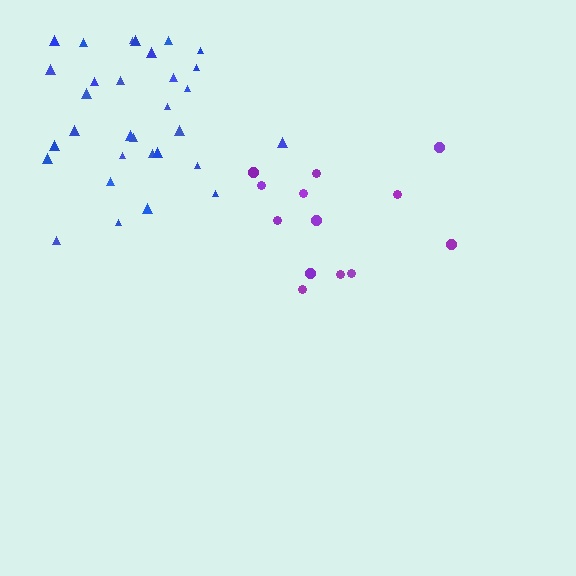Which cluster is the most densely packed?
Blue.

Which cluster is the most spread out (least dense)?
Purple.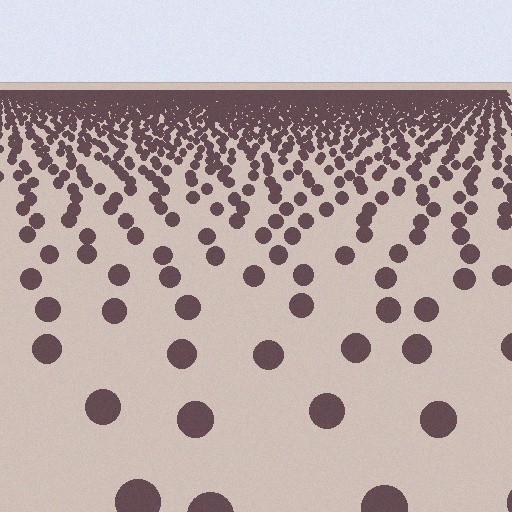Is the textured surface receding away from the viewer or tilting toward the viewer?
The surface is receding away from the viewer. Texture elements get smaller and denser toward the top.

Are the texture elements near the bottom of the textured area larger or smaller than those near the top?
Larger. Near the bottom, elements are closer to the viewer and appear at a bigger on-screen size.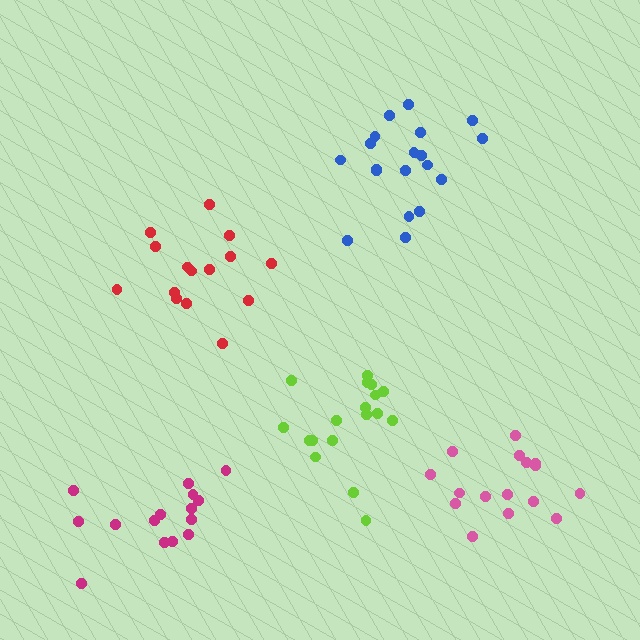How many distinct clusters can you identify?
There are 5 distinct clusters.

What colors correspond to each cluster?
The clusters are colored: lime, magenta, red, pink, blue.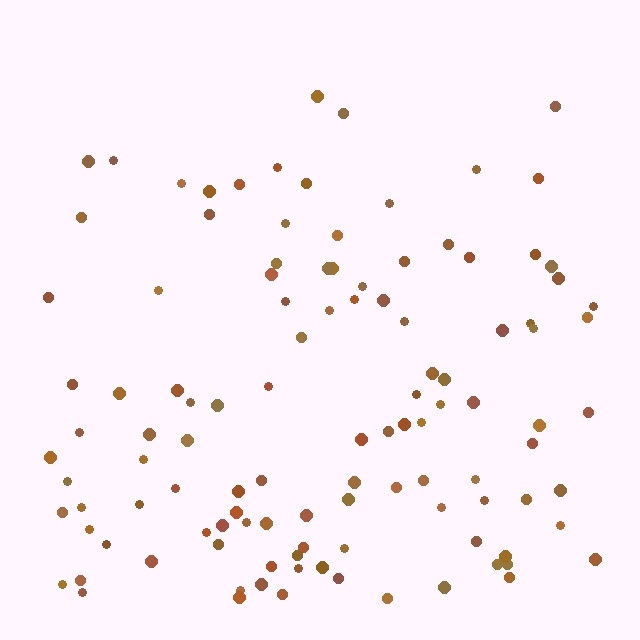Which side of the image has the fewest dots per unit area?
The top.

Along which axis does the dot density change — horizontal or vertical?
Vertical.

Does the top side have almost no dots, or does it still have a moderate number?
Still a moderate number, just noticeably fewer than the bottom.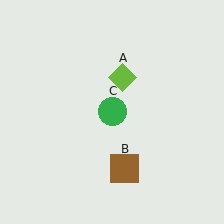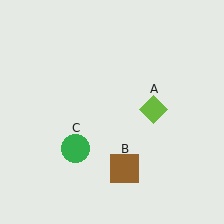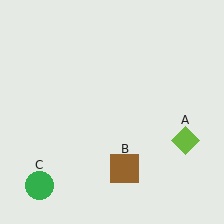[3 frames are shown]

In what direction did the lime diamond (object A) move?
The lime diamond (object A) moved down and to the right.